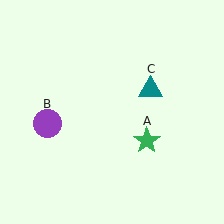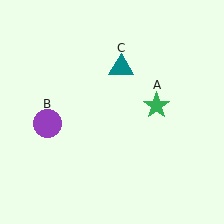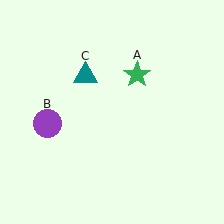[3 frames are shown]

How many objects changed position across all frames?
2 objects changed position: green star (object A), teal triangle (object C).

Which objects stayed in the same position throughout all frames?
Purple circle (object B) remained stationary.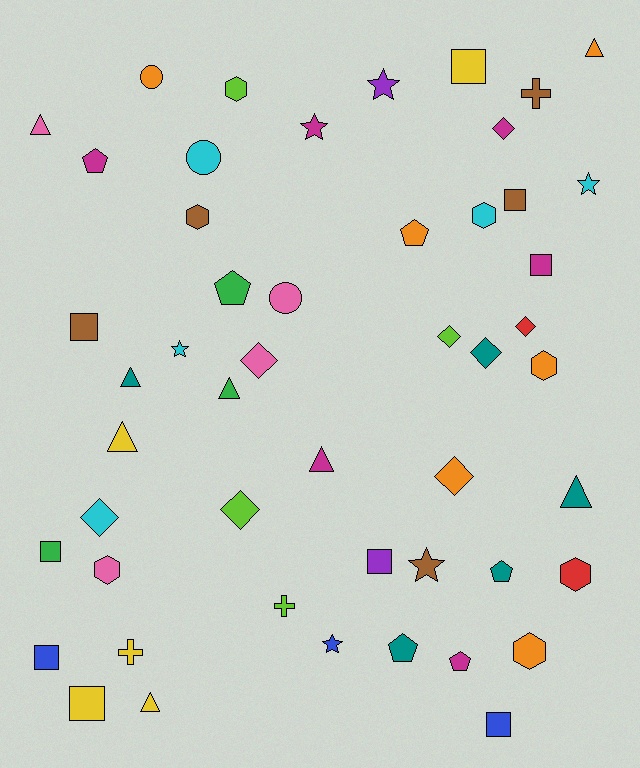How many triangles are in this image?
There are 8 triangles.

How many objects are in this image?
There are 50 objects.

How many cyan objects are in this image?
There are 5 cyan objects.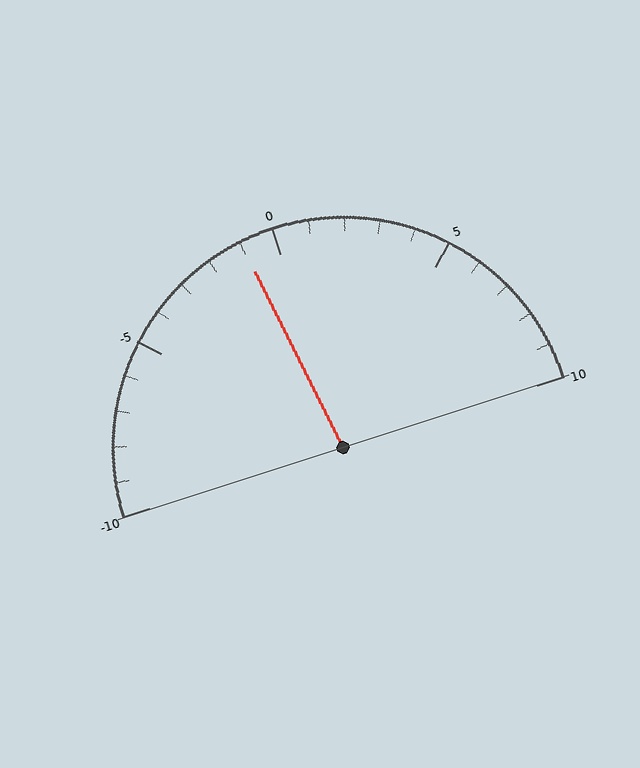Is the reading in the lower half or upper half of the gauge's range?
The reading is in the lower half of the range (-10 to 10).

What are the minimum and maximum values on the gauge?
The gauge ranges from -10 to 10.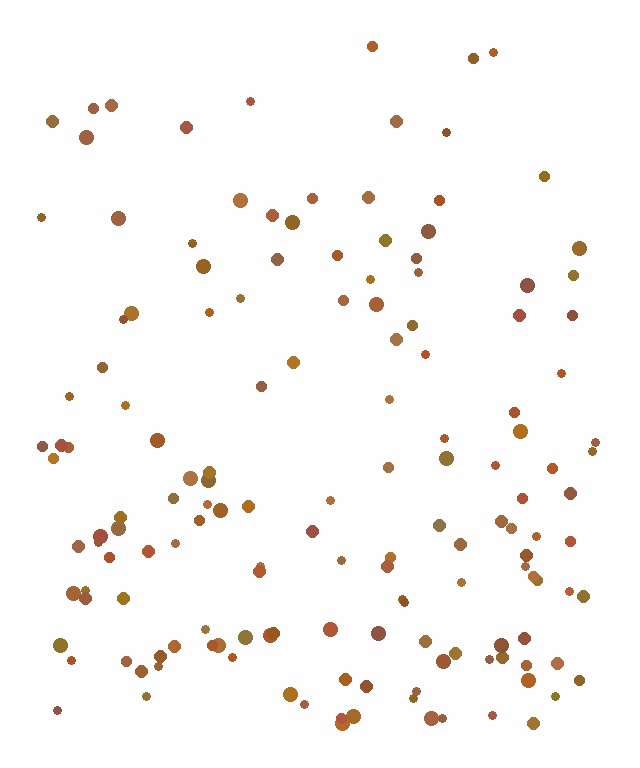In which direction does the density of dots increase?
From top to bottom, with the bottom side densest.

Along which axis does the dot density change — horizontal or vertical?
Vertical.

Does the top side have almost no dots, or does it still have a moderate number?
Still a moderate number, just noticeably fewer than the bottom.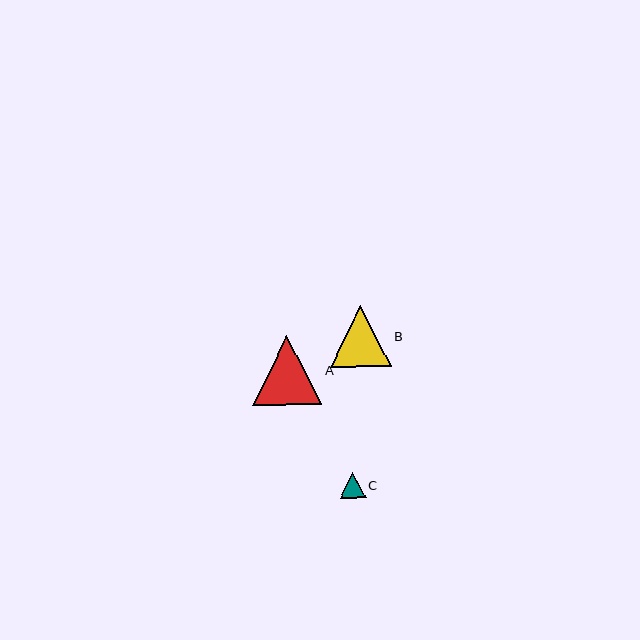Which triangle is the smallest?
Triangle C is the smallest with a size of approximately 26 pixels.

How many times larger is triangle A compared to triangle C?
Triangle A is approximately 2.7 times the size of triangle C.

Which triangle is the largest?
Triangle A is the largest with a size of approximately 69 pixels.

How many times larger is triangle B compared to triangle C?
Triangle B is approximately 2.4 times the size of triangle C.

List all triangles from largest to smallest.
From largest to smallest: A, B, C.